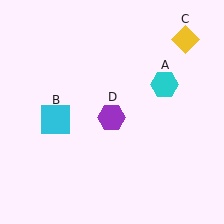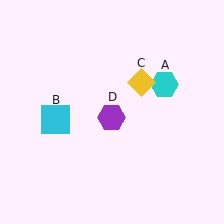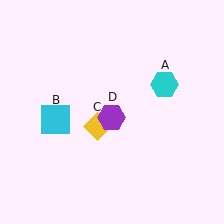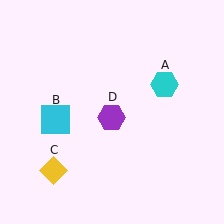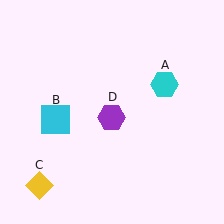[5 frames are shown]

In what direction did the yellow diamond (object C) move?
The yellow diamond (object C) moved down and to the left.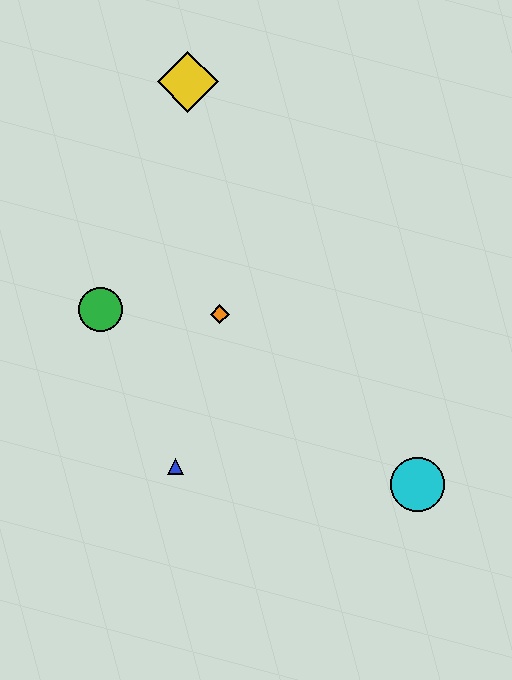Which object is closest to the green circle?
The orange diamond is closest to the green circle.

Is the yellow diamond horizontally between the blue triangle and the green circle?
No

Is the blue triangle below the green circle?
Yes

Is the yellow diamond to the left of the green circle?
No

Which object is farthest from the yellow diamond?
The cyan circle is farthest from the yellow diamond.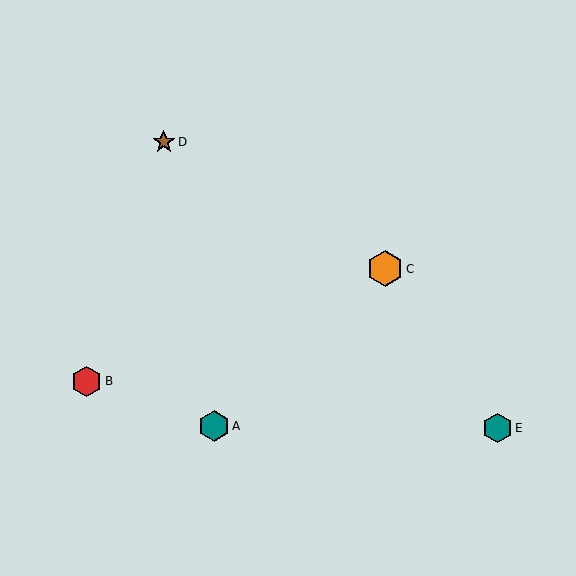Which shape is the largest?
The orange hexagon (labeled C) is the largest.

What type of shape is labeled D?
Shape D is a brown star.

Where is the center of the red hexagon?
The center of the red hexagon is at (86, 381).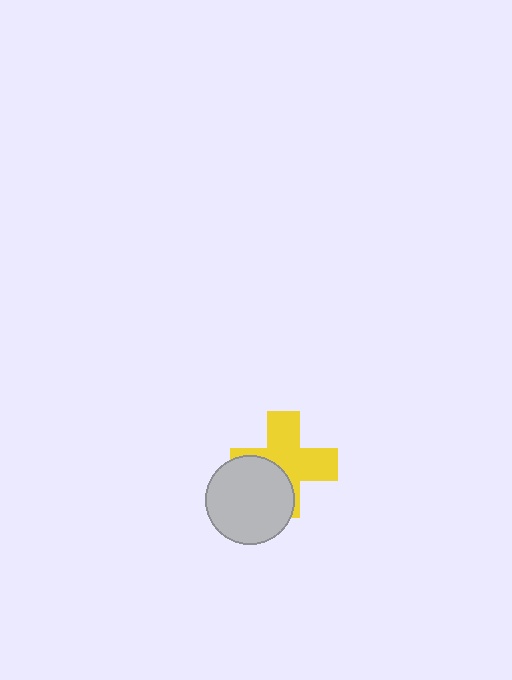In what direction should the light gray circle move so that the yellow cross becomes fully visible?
The light gray circle should move toward the lower-left. That is the shortest direction to clear the overlap and leave the yellow cross fully visible.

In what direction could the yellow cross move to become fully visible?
The yellow cross could move toward the upper-right. That would shift it out from behind the light gray circle entirely.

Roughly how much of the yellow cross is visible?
About half of it is visible (roughly 63%).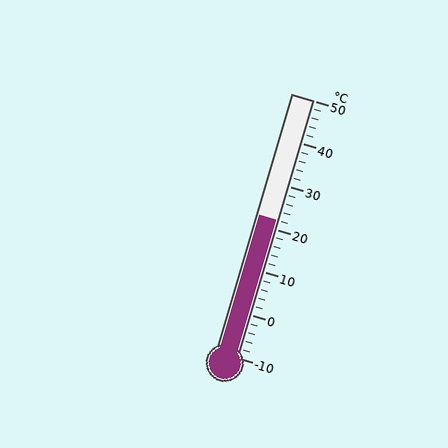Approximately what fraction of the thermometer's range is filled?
The thermometer is filled to approximately 55% of its range.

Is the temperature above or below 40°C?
The temperature is below 40°C.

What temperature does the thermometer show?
The thermometer shows approximately 22°C.